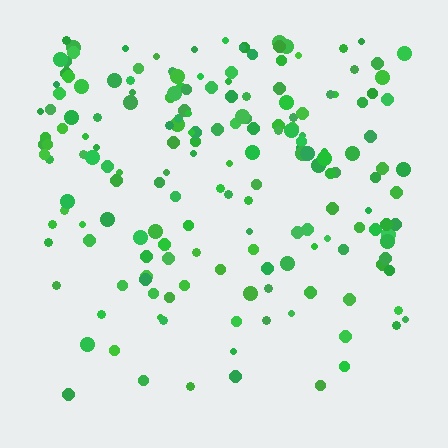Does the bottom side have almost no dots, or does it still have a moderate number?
Still a moderate number, just noticeably fewer than the top.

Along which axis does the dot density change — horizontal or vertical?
Vertical.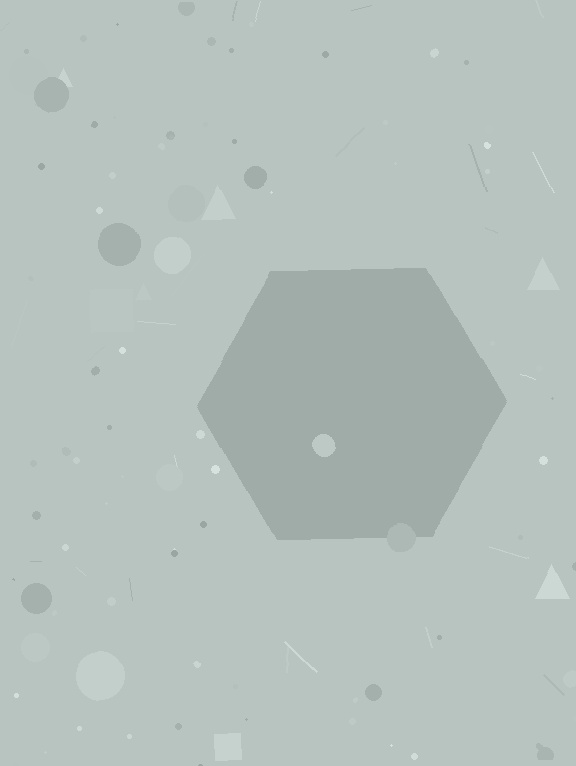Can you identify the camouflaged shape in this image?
The camouflaged shape is a hexagon.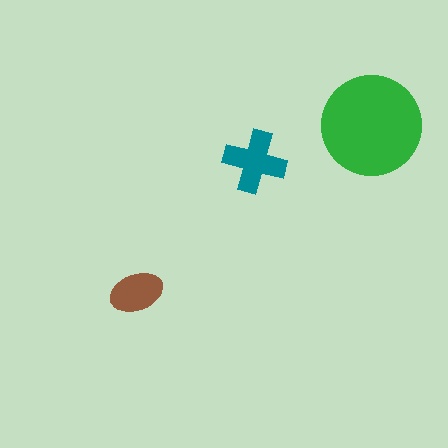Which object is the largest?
The green circle.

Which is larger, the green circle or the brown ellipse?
The green circle.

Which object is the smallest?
The brown ellipse.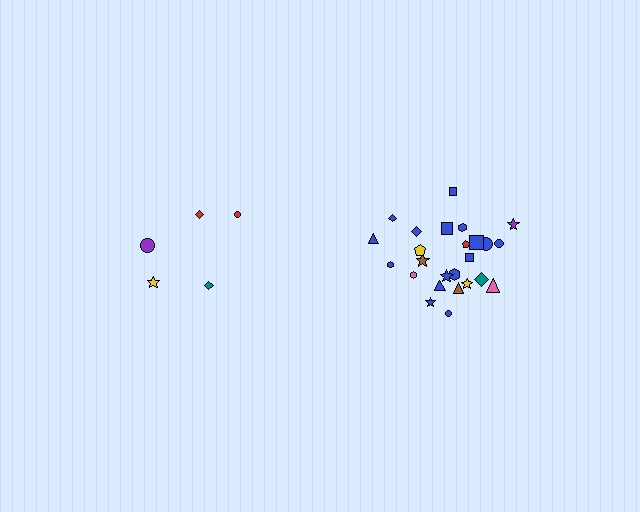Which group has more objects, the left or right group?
The right group.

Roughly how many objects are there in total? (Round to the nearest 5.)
Roughly 30 objects in total.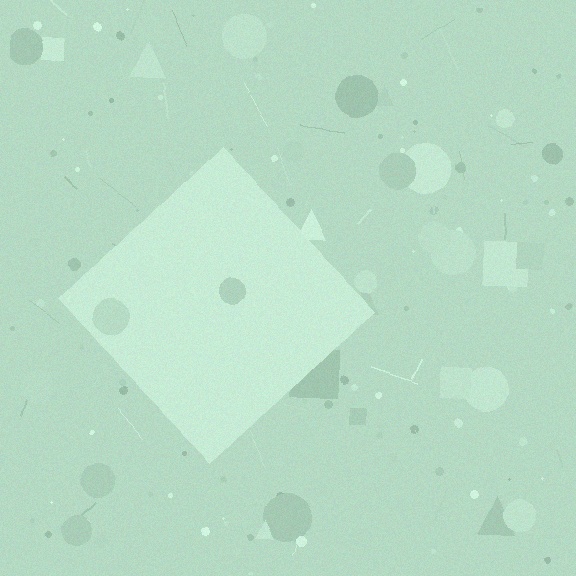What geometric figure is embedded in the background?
A diamond is embedded in the background.